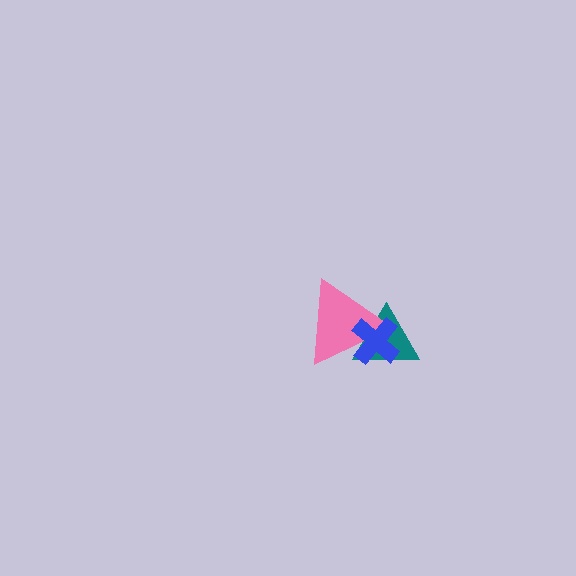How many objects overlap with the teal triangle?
2 objects overlap with the teal triangle.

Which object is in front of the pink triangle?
The blue cross is in front of the pink triangle.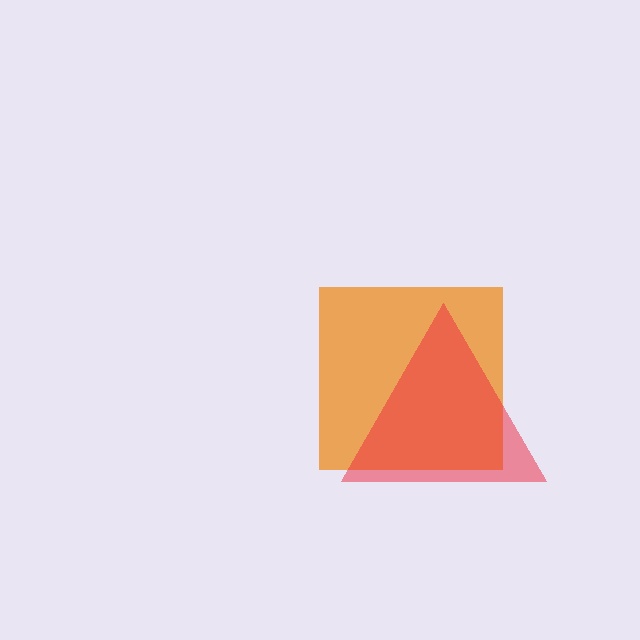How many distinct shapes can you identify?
There are 2 distinct shapes: an orange square, a red triangle.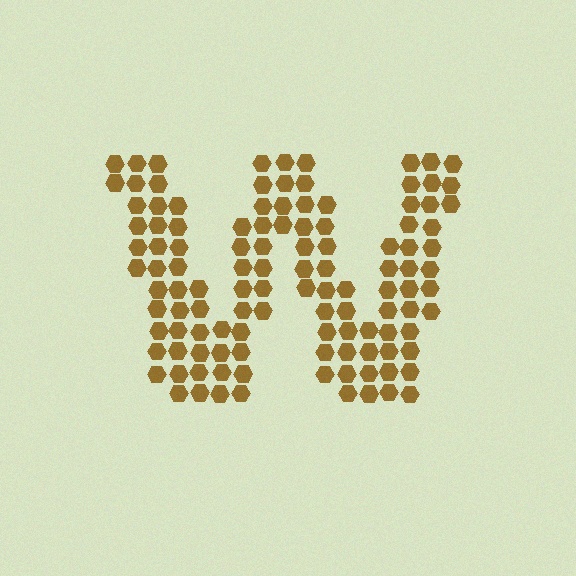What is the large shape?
The large shape is the letter W.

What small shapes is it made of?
It is made of small hexagons.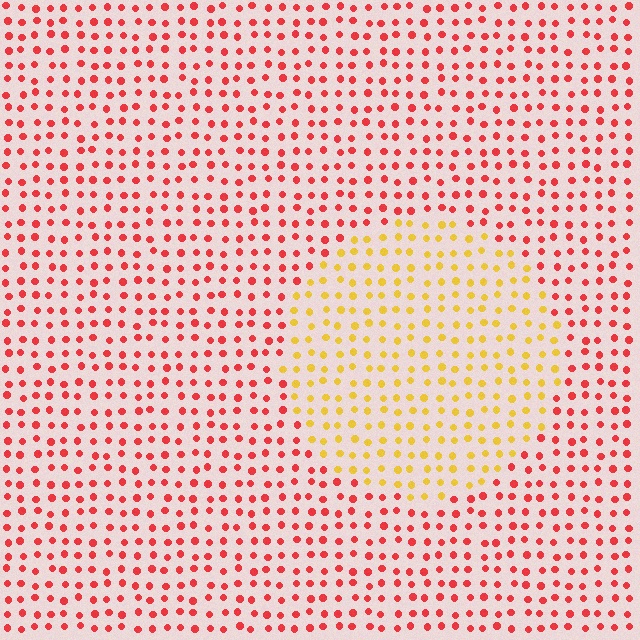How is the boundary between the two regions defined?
The boundary is defined purely by a slight shift in hue (about 51 degrees). Spacing, size, and orientation are identical on both sides.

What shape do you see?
I see a circle.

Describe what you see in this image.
The image is filled with small red elements in a uniform arrangement. A circle-shaped region is visible where the elements are tinted to a slightly different hue, forming a subtle color boundary.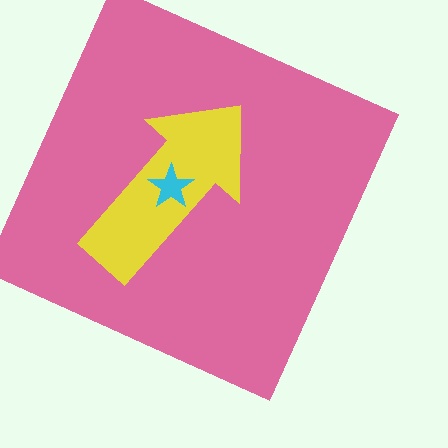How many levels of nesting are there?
3.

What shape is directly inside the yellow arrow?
The cyan star.